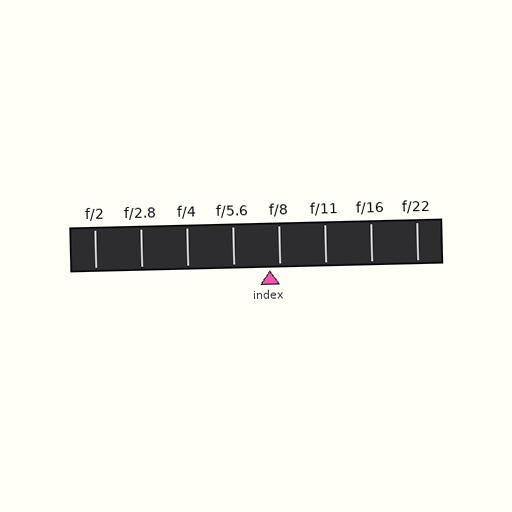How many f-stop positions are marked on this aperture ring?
There are 8 f-stop positions marked.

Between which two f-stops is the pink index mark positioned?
The index mark is between f/5.6 and f/8.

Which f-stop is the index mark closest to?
The index mark is closest to f/8.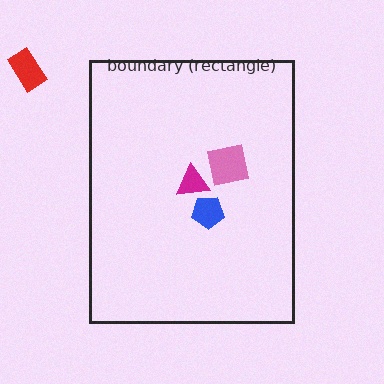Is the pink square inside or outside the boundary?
Inside.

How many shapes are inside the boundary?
3 inside, 1 outside.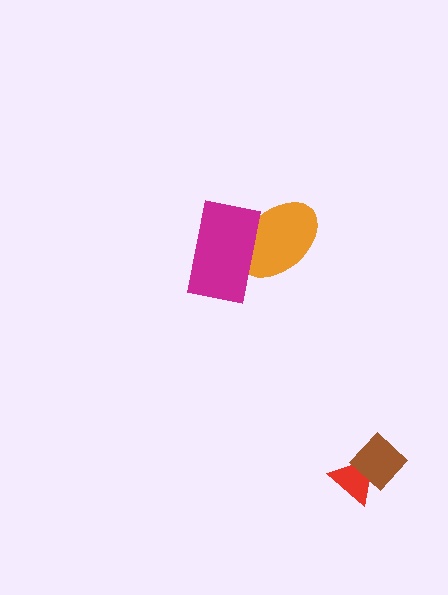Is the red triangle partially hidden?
Yes, it is partially covered by another shape.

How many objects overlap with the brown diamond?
1 object overlaps with the brown diamond.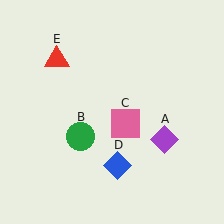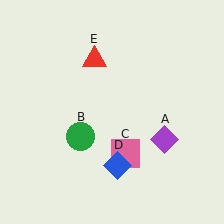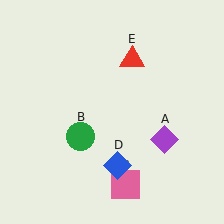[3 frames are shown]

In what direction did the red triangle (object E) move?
The red triangle (object E) moved right.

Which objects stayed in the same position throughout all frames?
Purple diamond (object A) and green circle (object B) and blue diamond (object D) remained stationary.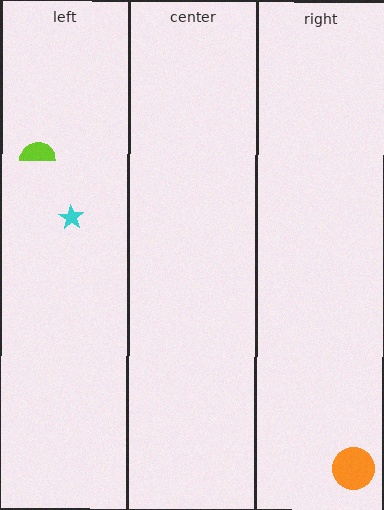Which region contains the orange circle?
The right region.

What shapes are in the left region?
The lime semicircle, the cyan star.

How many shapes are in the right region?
1.